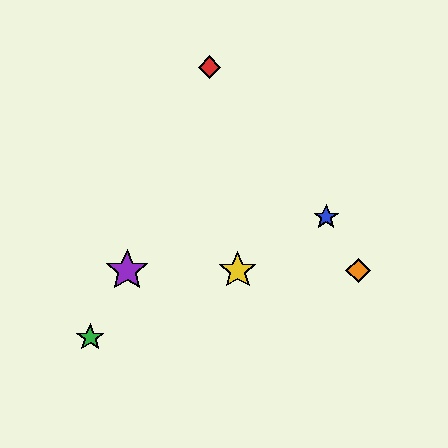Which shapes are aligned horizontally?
The yellow star, the purple star, the orange diamond are aligned horizontally.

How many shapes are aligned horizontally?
3 shapes (the yellow star, the purple star, the orange diamond) are aligned horizontally.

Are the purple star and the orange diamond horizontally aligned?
Yes, both are at y≈270.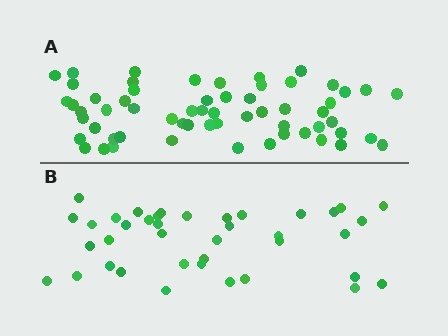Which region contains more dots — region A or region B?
Region A (the top region) has more dots.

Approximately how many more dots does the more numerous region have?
Region A has approximately 20 more dots than region B.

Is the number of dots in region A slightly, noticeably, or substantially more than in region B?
Region A has substantially more. The ratio is roughly 1.5 to 1.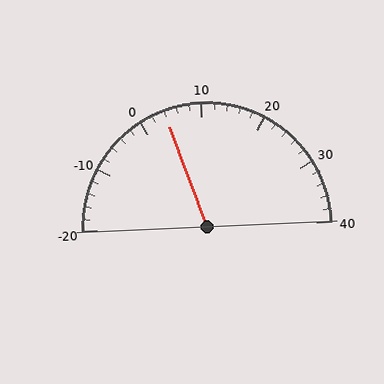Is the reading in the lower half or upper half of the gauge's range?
The reading is in the lower half of the range (-20 to 40).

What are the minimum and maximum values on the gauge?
The gauge ranges from -20 to 40.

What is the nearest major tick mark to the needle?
The nearest major tick mark is 0.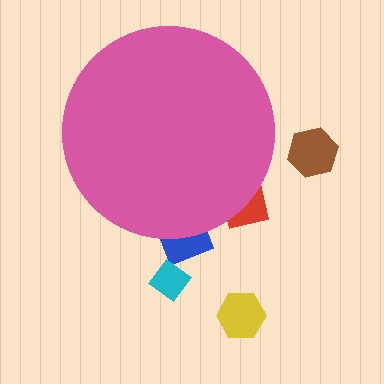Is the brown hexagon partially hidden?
No, the brown hexagon is fully visible.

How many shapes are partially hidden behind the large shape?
2 shapes are partially hidden.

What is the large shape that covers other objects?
A pink circle.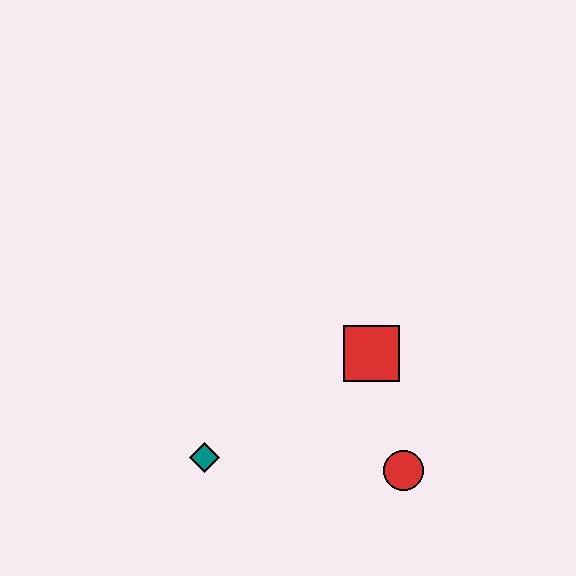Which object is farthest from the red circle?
The teal diamond is farthest from the red circle.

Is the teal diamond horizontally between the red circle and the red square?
No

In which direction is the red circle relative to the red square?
The red circle is below the red square.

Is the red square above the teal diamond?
Yes